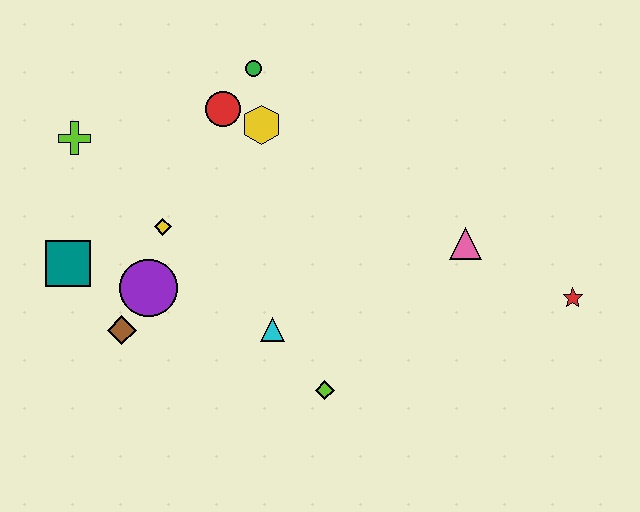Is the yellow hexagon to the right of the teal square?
Yes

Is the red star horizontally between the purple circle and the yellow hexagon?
No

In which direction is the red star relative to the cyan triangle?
The red star is to the right of the cyan triangle.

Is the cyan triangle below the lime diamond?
No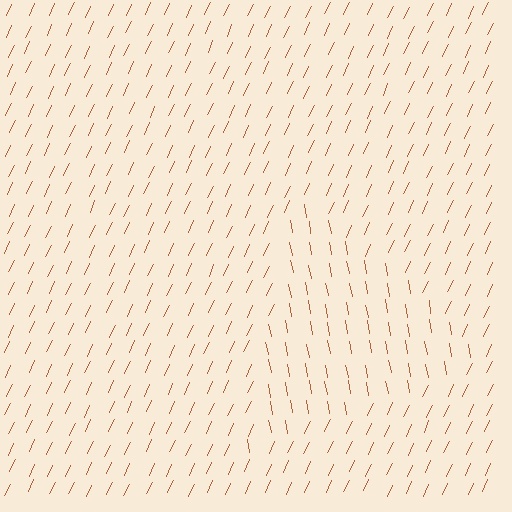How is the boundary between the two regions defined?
The boundary is defined purely by a change in line orientation (approximately 35 degrees difference). All lines are the same color and thickness.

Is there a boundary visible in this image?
Yes, there is a texture boundary formed by a change in line orientation.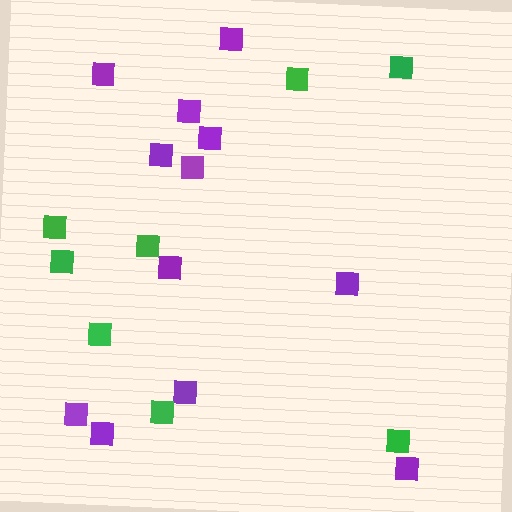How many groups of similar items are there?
There are 2 groups: one group of purple squares (12) and one group of green squares (8).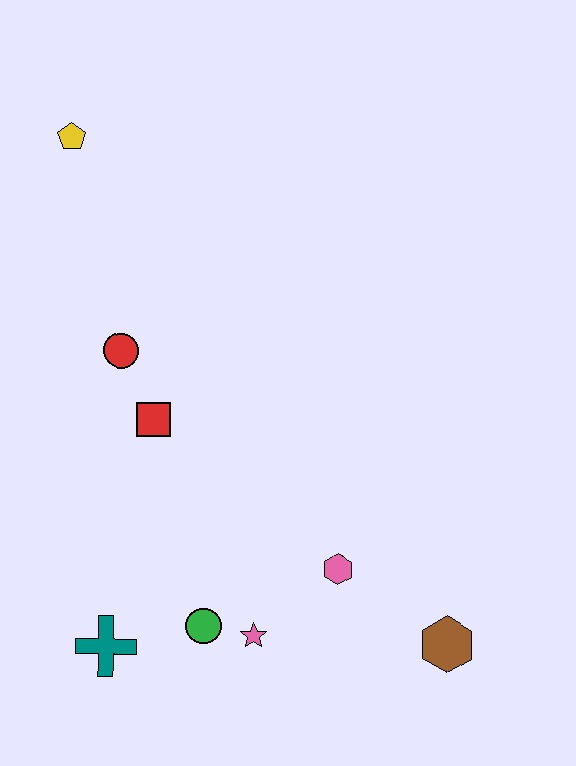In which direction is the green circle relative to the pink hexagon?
The green circle is to the left of the pink hexagon.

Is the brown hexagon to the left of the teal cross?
No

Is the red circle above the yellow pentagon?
No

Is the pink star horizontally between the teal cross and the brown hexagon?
Yes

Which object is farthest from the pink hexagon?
The yellow pentagon is farthest from the pink hexagon.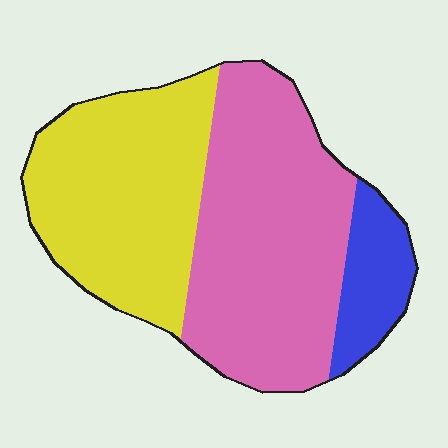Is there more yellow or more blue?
Yellow.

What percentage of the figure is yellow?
Yellow takes up about two fifths (2/5) of the figure.